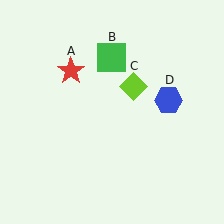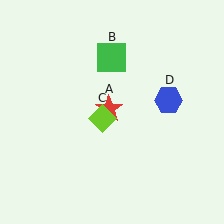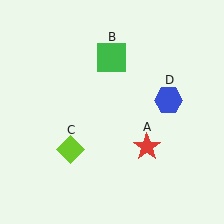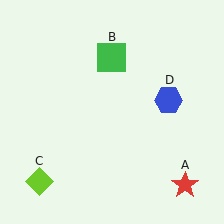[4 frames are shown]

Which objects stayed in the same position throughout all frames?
Green square (object B) and blue hexagon (object D) remained stationary.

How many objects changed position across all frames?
2 objects changed position: red star (object A), lime diamond (object C).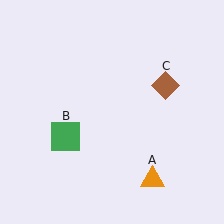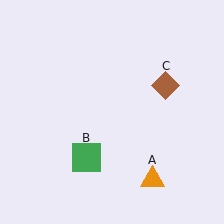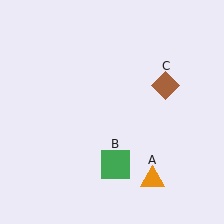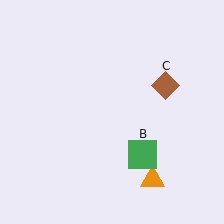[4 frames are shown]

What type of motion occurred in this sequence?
The green square (object B) rotated counterclockwise around the center of the scene.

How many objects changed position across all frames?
1 object changed position: green square (object B).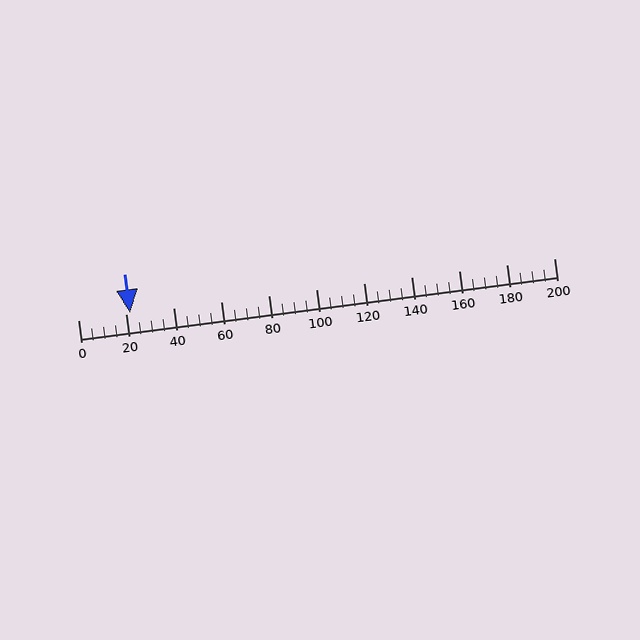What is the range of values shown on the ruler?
The ruler shows values from 0 to 200.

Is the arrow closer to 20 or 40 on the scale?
The arrow is closer to 20.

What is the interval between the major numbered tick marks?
The major tick marks are spaced 20 units apart.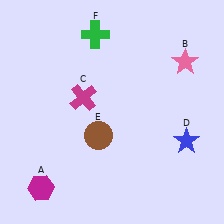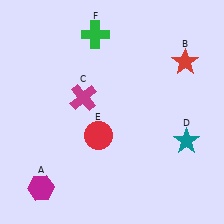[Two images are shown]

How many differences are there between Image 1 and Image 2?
There are 3 differences between the two images.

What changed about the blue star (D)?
In Image 1, D is blue. In Image 2, it changed to teal.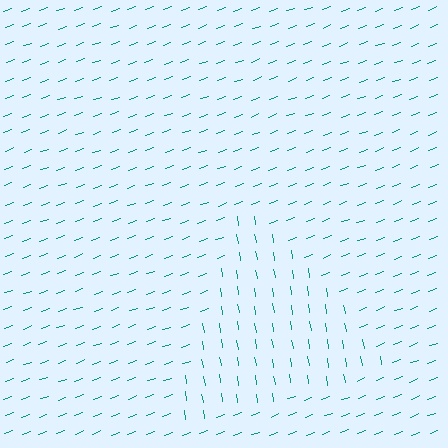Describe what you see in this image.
The image is filled with small teal line segments. A triangle region in the image has lines oriented differently from the surrounding lines, creating a visible texture boundary.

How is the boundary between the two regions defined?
The boundary is defined purely by a change in line orientation (approximately 78 degrees difference). All lines are the same color and thickness.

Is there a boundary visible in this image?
Yes, there is a texture boundary formed by a change in line orientation.